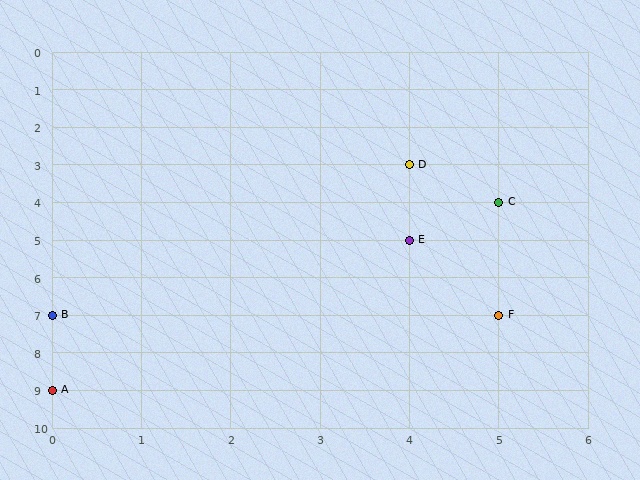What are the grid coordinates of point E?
Point E is at grid coordinates (4, 5).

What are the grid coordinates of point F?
Point F is at grid coordinates (5, 7).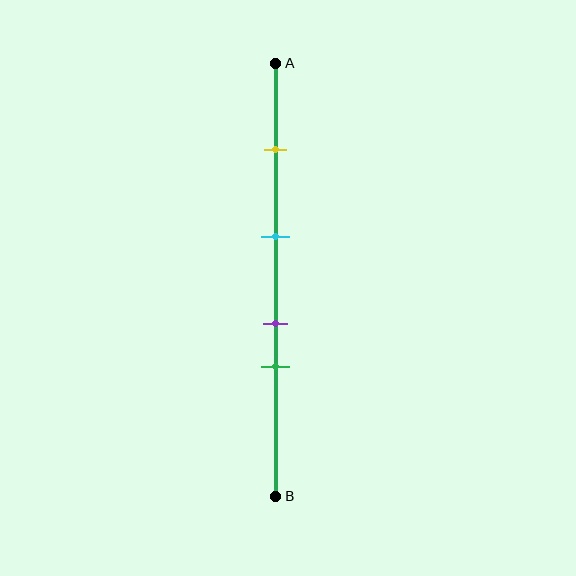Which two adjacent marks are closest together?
The purple and green marks are the closest adjacent pair.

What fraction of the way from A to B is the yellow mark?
The yellow mark is approximately 20% (0.2) of the way from A to B.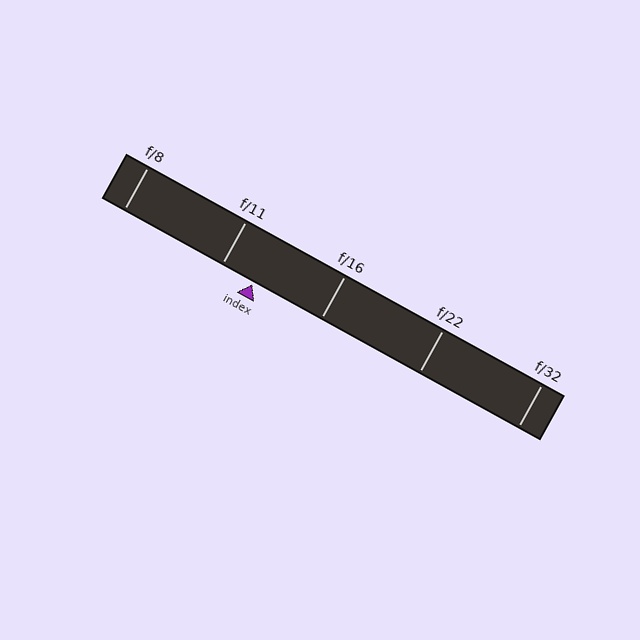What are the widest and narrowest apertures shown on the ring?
The widest aperture shown is f/8 and the narrowest is f/32.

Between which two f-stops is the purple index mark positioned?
The index mark is between f/11 and f/16.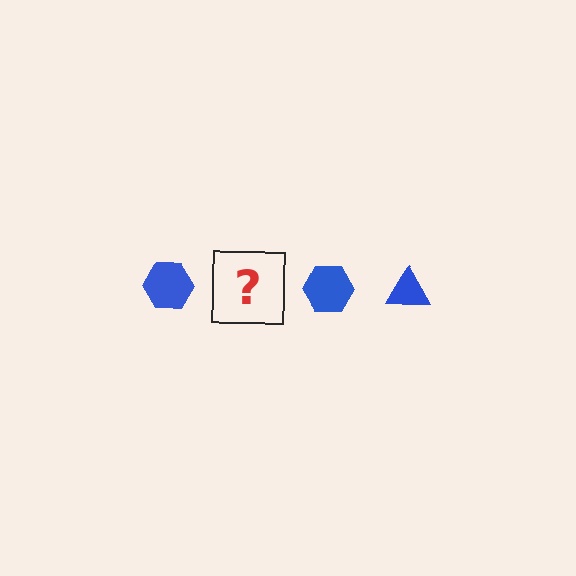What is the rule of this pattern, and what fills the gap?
The rule is that the pattern cycles through hexagon, triangle shapes in blue. The gap should be filled with a blue triangle.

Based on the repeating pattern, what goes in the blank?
The blank should be a blue triangle.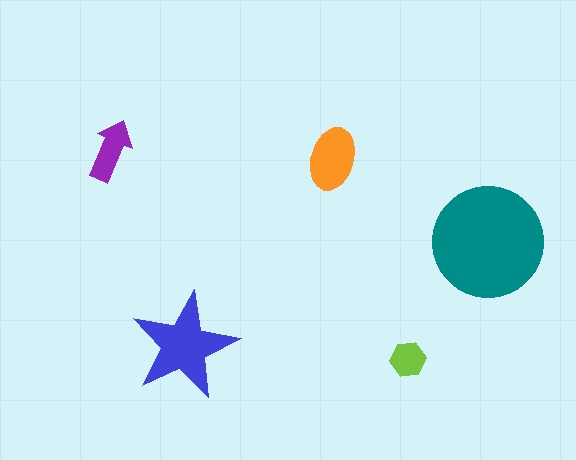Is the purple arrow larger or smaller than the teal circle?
Smaller.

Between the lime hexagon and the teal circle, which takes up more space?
The teal circle.